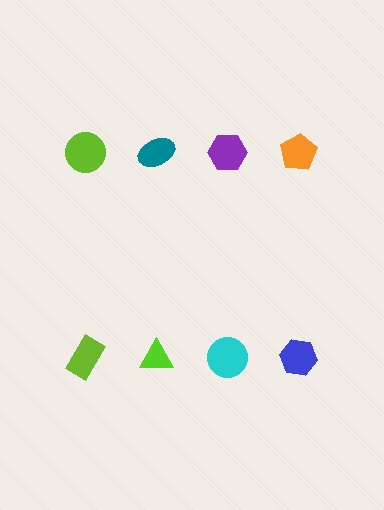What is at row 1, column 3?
A purple hexagon.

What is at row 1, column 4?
An orange pentagon.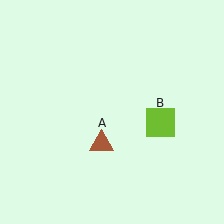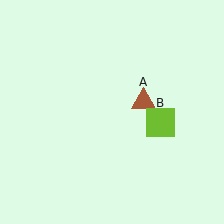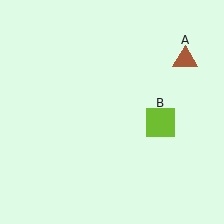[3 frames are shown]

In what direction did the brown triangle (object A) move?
The brown triangle (object A) moved up and to the right.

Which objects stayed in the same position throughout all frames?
Lime square (object B) remained stationary.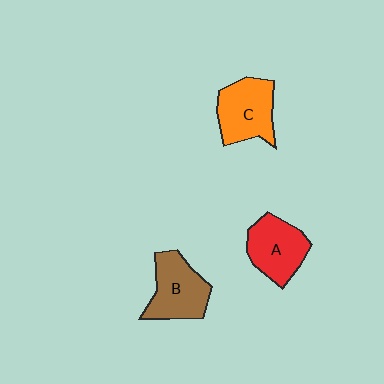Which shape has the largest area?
Shape B (brown).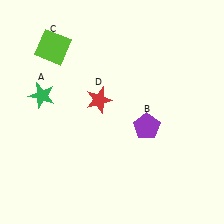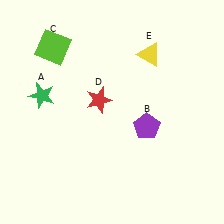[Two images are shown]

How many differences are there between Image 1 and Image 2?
There is 1 difference between the two images.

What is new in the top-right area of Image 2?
A yellow triangle (E) was added in the top-right area of Image 2.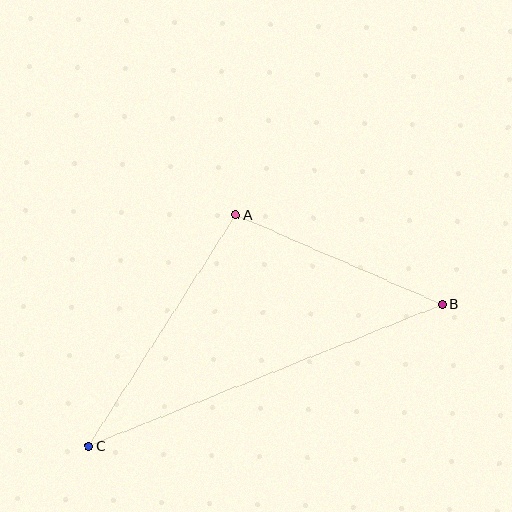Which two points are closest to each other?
Points A and B are closest to each other.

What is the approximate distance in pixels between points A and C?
The distance between A and C is approximately 274 pixels.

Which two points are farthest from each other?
Points B and C are farthest from each other.